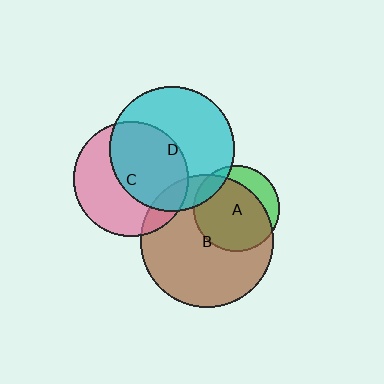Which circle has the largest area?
Circle B (brown).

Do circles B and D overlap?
Yes.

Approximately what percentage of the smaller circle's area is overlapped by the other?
Approximately 15%.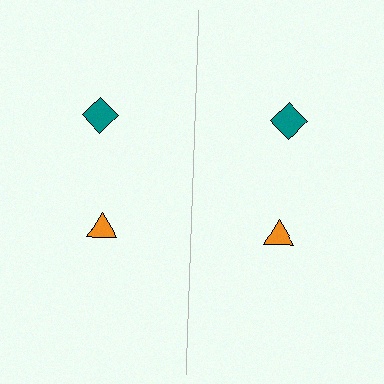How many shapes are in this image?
There are 4 shapes in this image.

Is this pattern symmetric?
Yes, this pattern has bilateral (reflection) symmetry.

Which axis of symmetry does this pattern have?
The pattern has a vertical axis of symmetry running through the center of the image.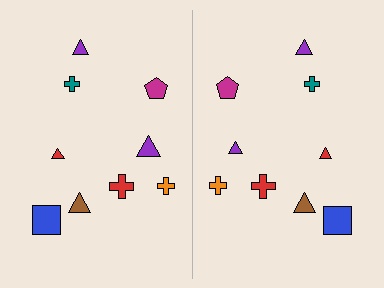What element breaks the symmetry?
The purple triangle on the right side has a different size than its mirror counterpart.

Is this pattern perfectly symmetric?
No, the pattern is not perfectly symmetric. The purple triangle on the right side has a different size than its mirror counterpart.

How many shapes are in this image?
There are 18 shapes in this image.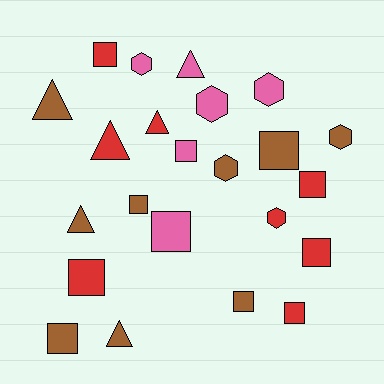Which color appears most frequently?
Brown, with 9 objects.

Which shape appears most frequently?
Square, with 11 objects.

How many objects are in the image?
There are 23 objects.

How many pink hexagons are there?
There are 3 pink hexagons.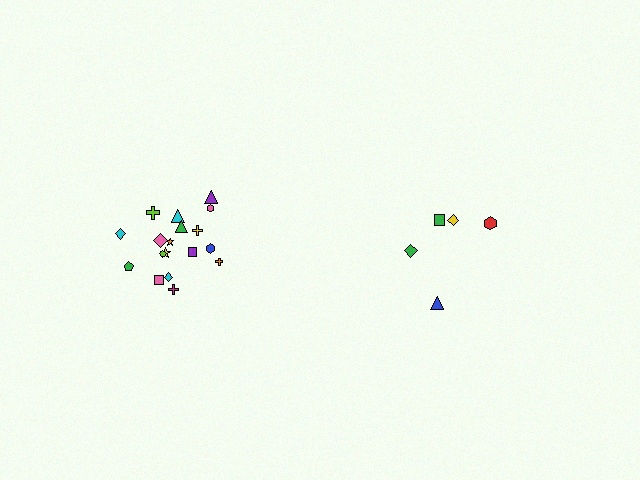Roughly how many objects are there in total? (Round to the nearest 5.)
Roughly 25 objects in total.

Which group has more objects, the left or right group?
The left group.